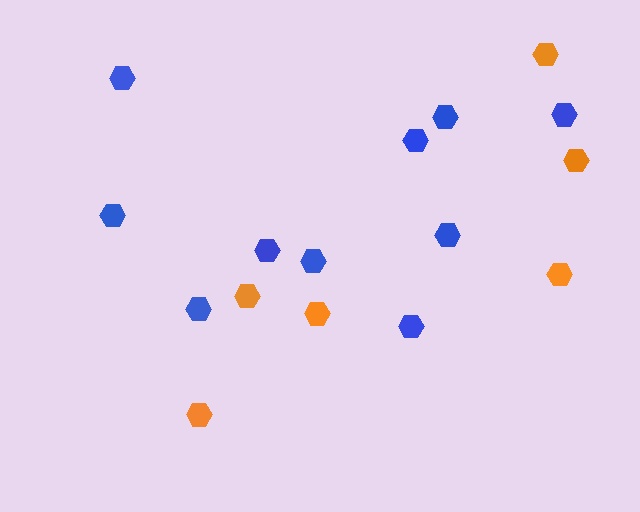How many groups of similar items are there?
There are 2 groups: one group of blue hexagons (10) and one group of orange hexagons (6).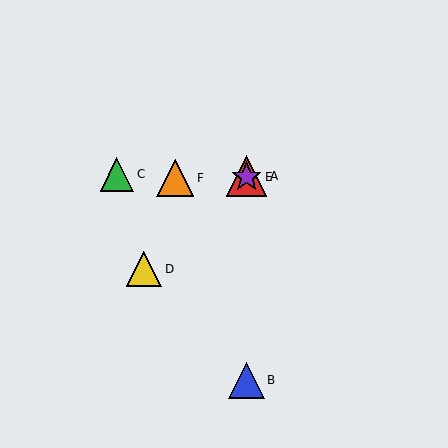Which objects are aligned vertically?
Objects A, B, E are aligned vertically.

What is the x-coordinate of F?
Object F is at x≈175.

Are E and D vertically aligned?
No, E is at x≈247 and D is at x≈144.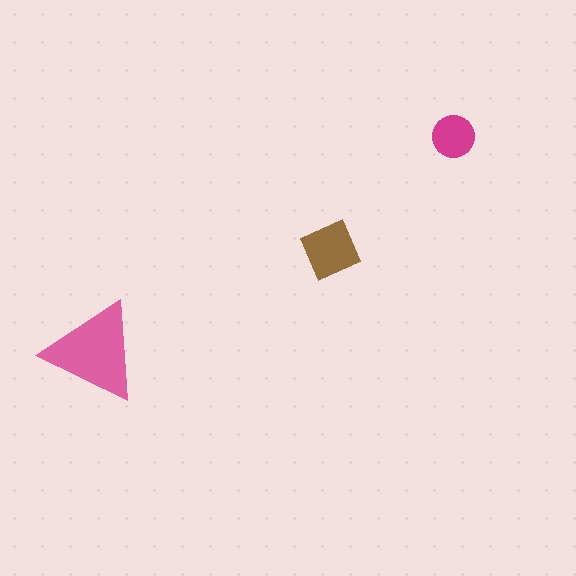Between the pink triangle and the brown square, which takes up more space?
The pink triangle.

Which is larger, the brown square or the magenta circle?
The brown square.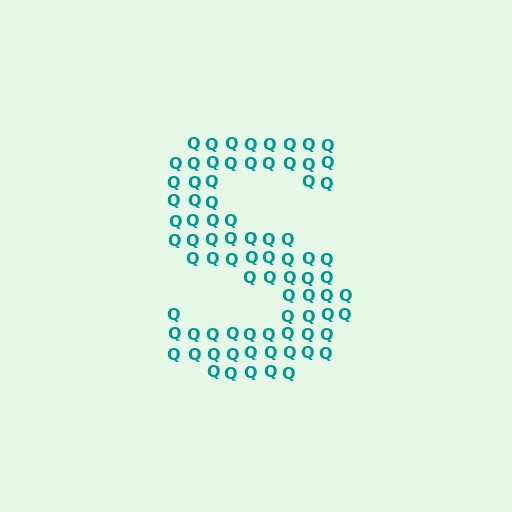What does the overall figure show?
The overall figure shows the letter S.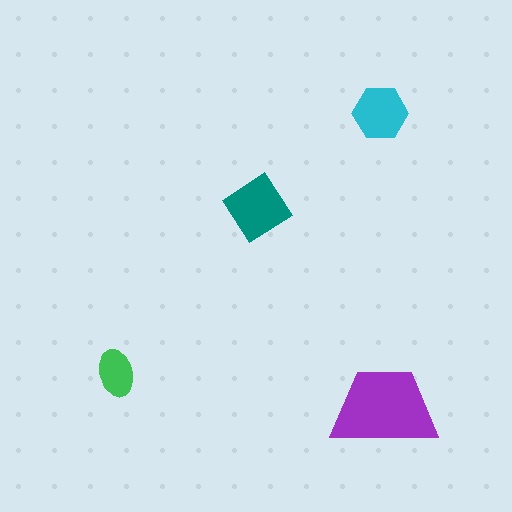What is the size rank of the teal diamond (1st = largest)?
2nd.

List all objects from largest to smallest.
The purple trapezoid, the teal diamond, the cyan hexagon, the green ellipse.